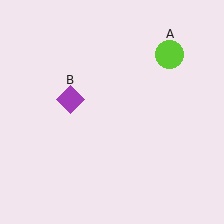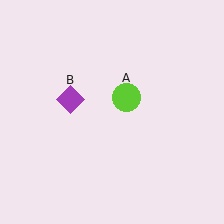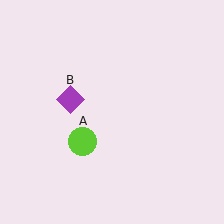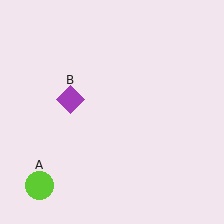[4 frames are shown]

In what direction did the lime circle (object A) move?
The lime circle (object A) moved down and to the left.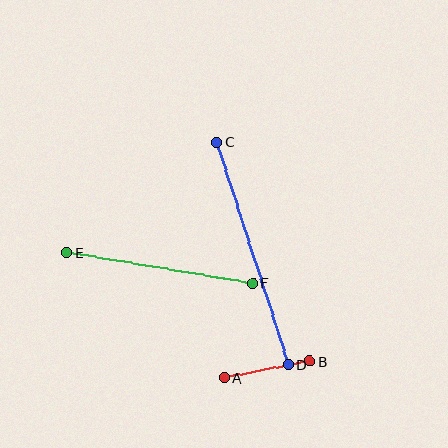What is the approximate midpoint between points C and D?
The midpoint is at approximately (253, 253) pixels.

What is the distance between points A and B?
The distance is approximately 88 pixels.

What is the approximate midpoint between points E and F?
The midpoint is at approximately (160, 268) pixels.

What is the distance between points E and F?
The distance is approximately 188 pixels.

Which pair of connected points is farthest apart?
Points C and D are farthest apart.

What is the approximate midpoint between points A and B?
The midpoint is at approximately (267, 369) pixels.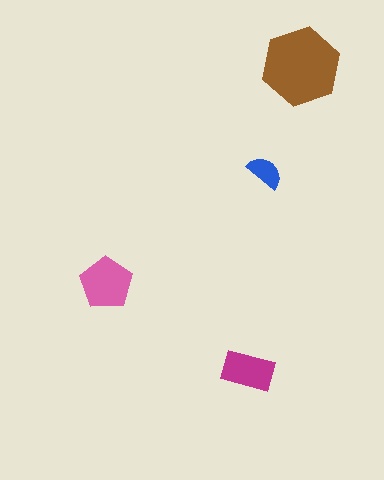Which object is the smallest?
The blue semicircle.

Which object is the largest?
The brown hexagon.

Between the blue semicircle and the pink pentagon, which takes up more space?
The pink pentagon.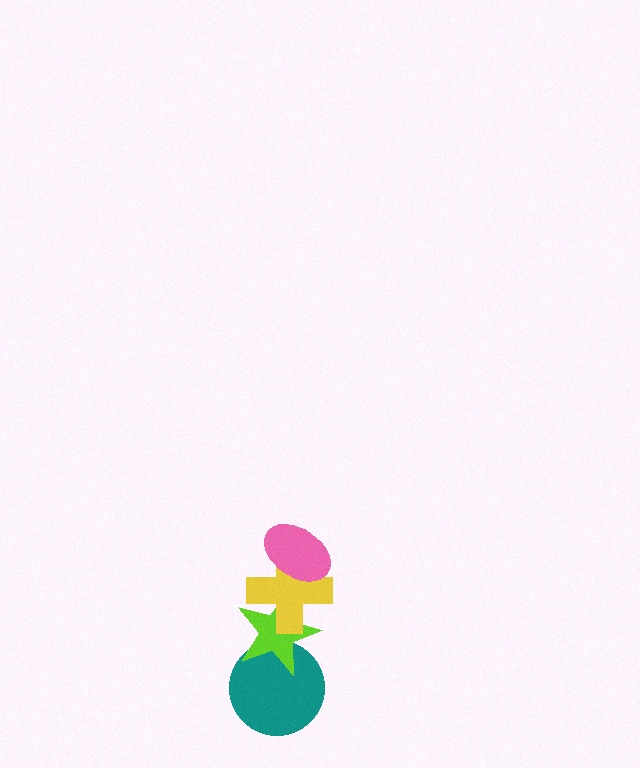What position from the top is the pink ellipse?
The pink ellipse is 1st from the top.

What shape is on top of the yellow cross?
The pink ellipse is on top of the yellow cross.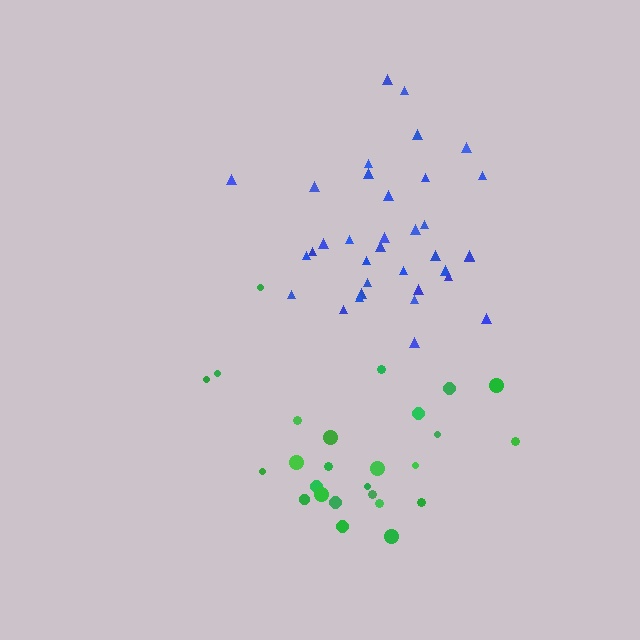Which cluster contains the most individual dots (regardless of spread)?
Blue (35).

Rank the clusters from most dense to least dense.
blue, green.